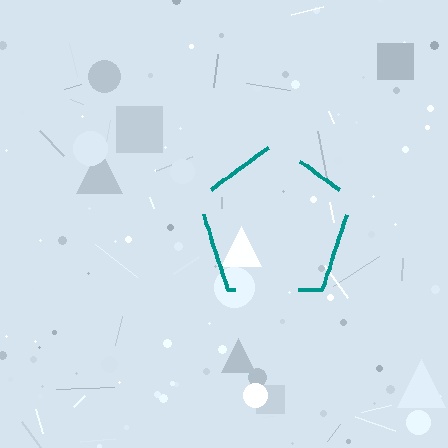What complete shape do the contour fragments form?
The contour fragments form a pentagon.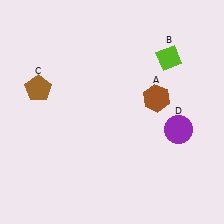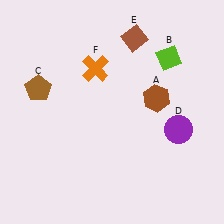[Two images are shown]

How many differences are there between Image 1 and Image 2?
There are 2 differences between the two images.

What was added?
A brown diamond (E), an orange cross (F) were added in Image 2.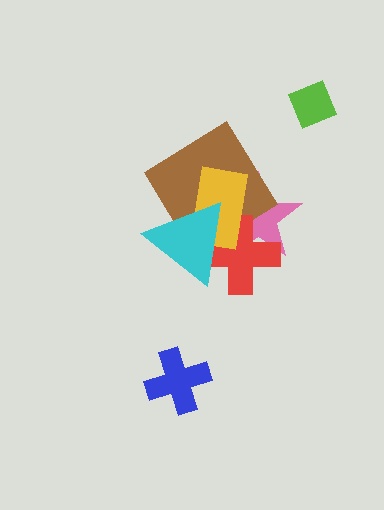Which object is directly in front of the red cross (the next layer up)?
The yellow rectangle is directly in front of the red cross.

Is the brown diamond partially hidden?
Yes, it is partially covered by another shape.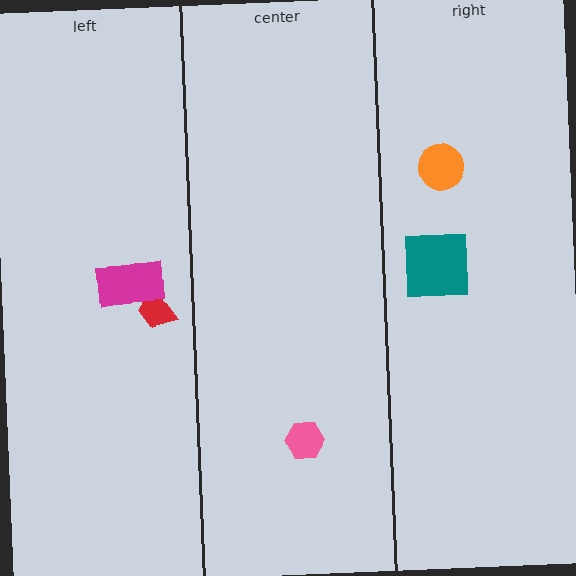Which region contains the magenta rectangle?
The left region.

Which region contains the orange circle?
The right region.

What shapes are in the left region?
The red trapezoid, the magenta rectangle.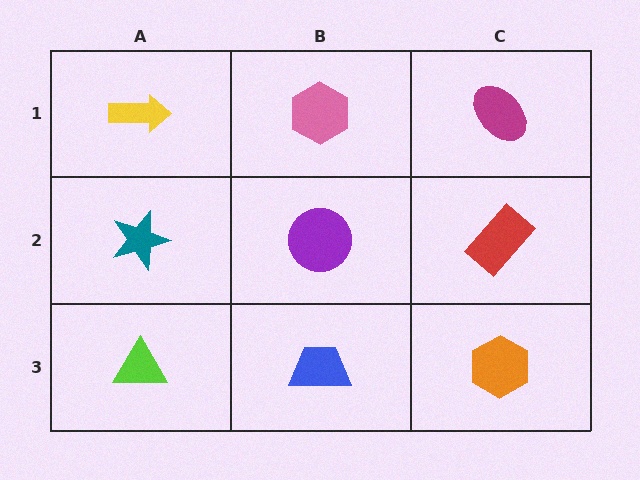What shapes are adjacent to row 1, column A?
A teal star (row 2, column A), a pink hexagon (row 1, column B).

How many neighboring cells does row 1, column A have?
2.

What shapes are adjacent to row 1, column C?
A red rectangle (row 2, column C), a pink hexagon (row 1, column B).